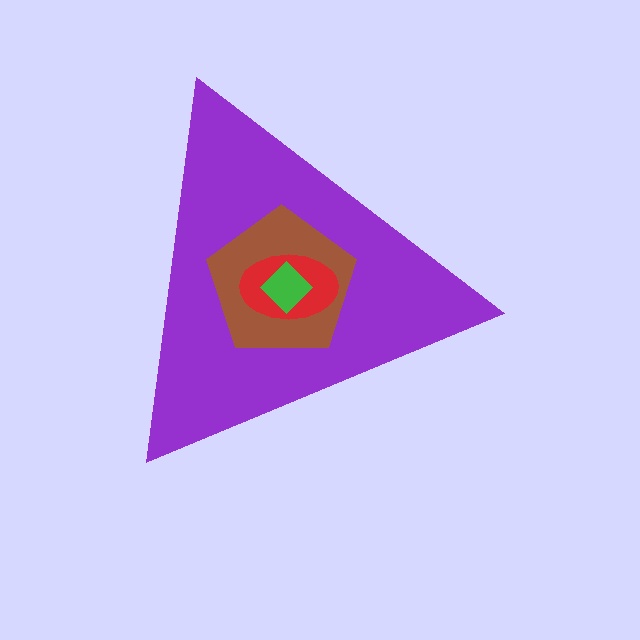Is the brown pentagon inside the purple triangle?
Yes.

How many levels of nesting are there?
4.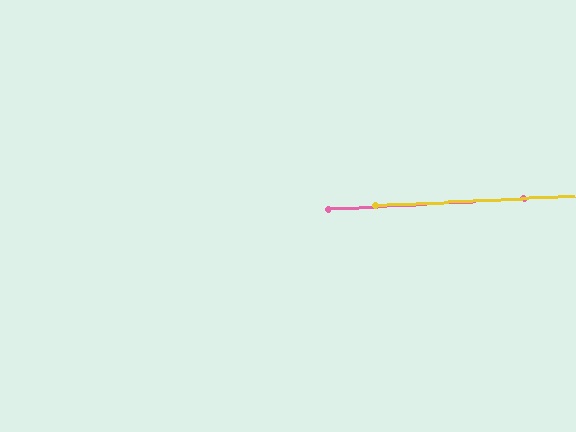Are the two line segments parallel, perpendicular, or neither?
Parallel — their directions differ by only 0.4°.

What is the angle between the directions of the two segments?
Approximately 0 degrees.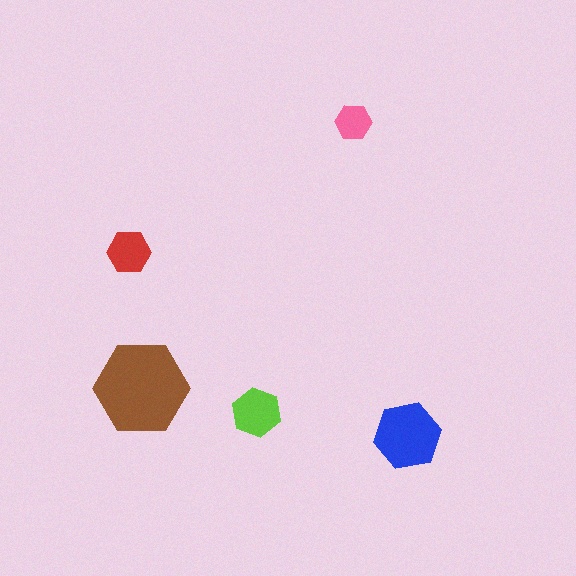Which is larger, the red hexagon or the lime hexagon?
The lime one.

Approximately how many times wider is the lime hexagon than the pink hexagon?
About 1.5 times wider.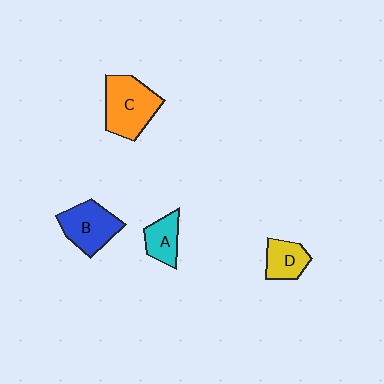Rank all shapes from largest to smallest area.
From largest to smallest: C (orange), B (blue), D (yellow), A (cyan).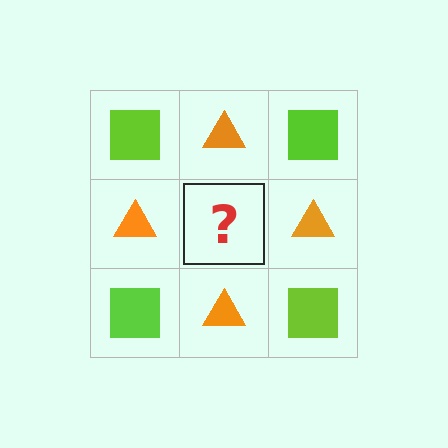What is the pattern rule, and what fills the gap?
The rule is that it alternates lime square and orange triangle in a checkerboard pattern. The gap should be filled with a lime square.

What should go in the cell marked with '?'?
The missing cell should contain a lime square.